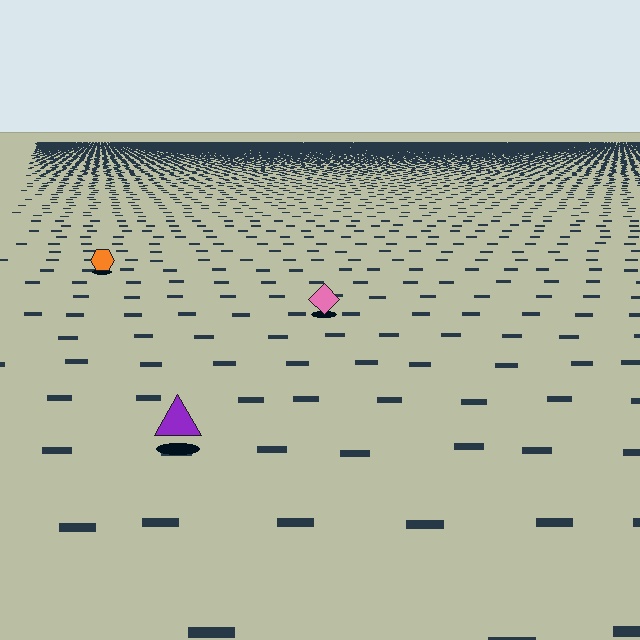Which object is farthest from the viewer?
The orange hexagon is farthest from the viewer. It appears smaller and the ground texture around it is denser.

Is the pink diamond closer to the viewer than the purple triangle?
No. The purple triangle is closer — you can tell from the texture gradient: the ground texture is coarser near it.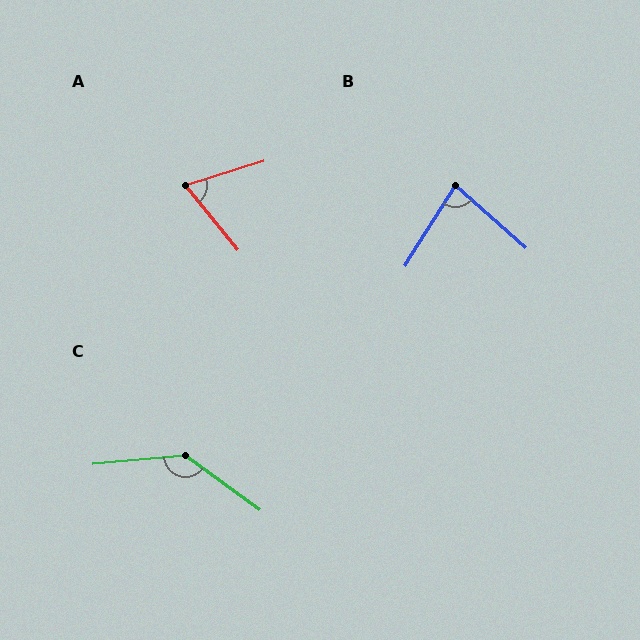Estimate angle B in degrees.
Approximately 81 degrees.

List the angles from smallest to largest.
A (68°), B (81°), C (139°).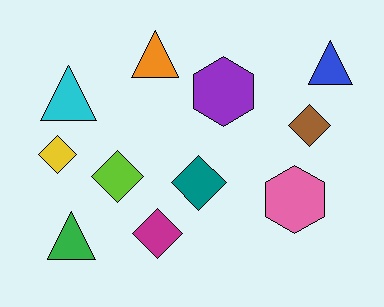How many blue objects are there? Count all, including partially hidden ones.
There is 1 blue object.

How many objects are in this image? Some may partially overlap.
There are 11 objects.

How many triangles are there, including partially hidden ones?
There are 4 triangles.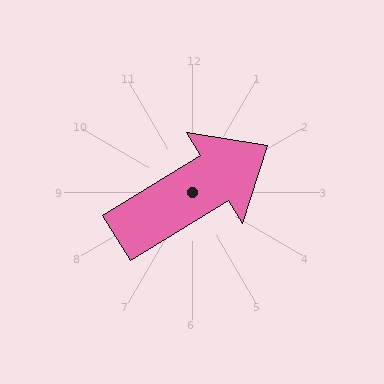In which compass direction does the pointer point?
Northeast.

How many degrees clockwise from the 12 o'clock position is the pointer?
Approximately 59 degrees.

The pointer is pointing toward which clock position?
Roughly 2 o'clock.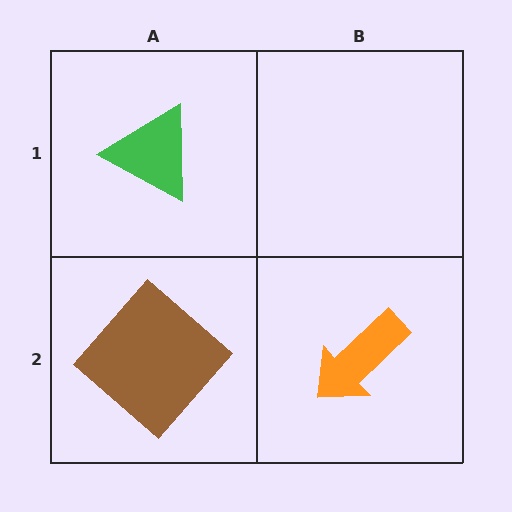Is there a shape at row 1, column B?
No, that cell is empty.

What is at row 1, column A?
A green triangle.